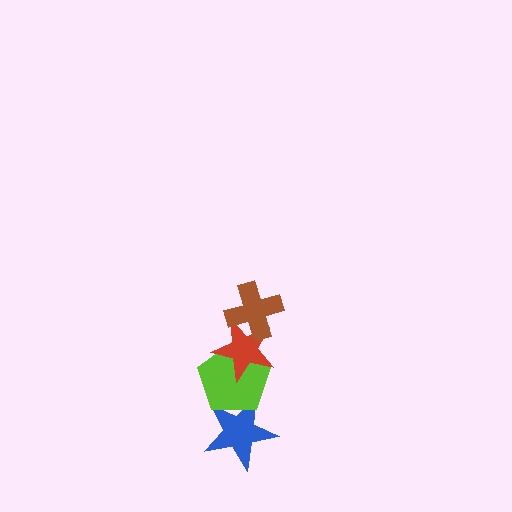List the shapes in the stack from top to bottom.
From top to bottom: the brown cross, the red star, the lime pentagon, the blue star.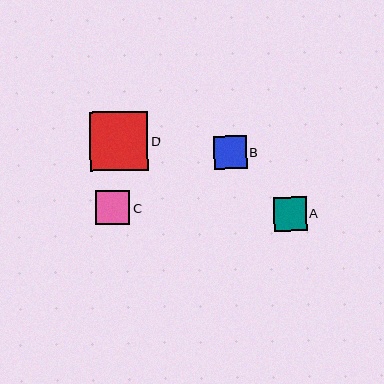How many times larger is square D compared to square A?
Square D is approximately 1.8 times the size of square A.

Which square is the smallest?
Square B is the smallest with a size of approximately 33 pixels.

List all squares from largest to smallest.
From largest to smallest: D, C, A, B.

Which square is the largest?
Square D is the largest with a size of approximately 59 pixels.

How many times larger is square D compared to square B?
Square D is approximately 1.8 times the size of square B.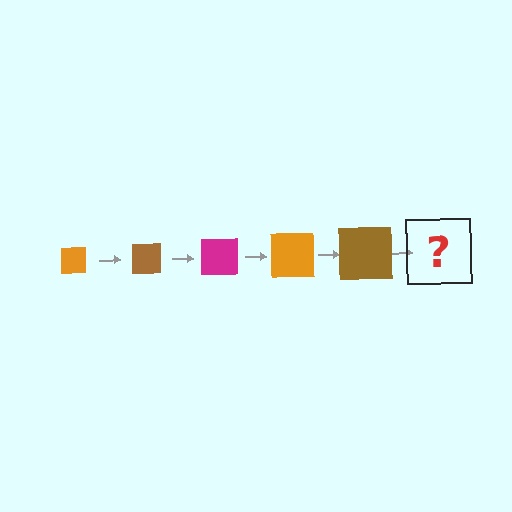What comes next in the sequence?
The next element should be a magenta square, larger than the previous one.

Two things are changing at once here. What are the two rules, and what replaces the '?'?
The two rules are that the square grows larger each step and the color cycles through orange, brown, and magenta. The '?' should be a magenta square, larger than the previous one.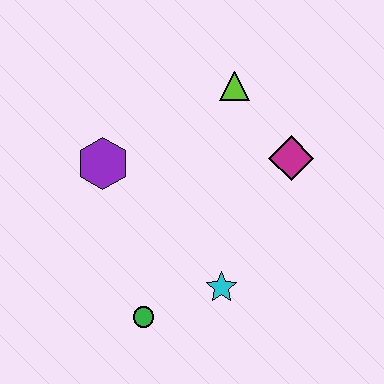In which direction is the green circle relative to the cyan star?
The green circle is to the left of the cyan star.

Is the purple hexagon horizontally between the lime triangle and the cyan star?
No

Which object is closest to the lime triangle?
The magenta diamond is closest to the lime triangle.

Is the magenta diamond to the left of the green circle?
No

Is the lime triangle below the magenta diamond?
No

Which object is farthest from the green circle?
The lime triangle is farthest from the green circle.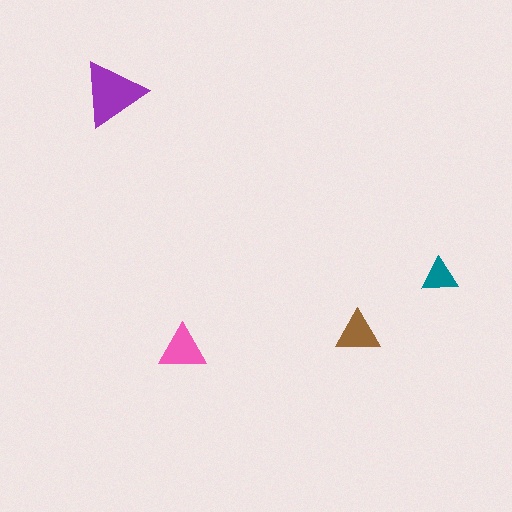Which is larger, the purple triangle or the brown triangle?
The purple one.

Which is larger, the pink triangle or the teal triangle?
The pink one.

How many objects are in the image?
There are 4 objects in the image.